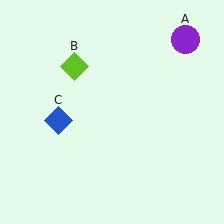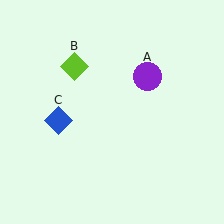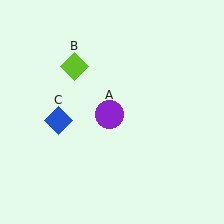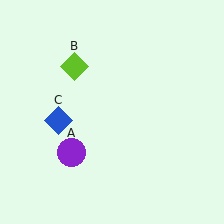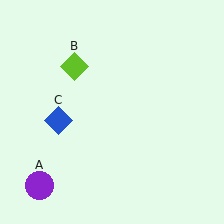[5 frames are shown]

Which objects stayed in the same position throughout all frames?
Lime diamond (object B) and blue diamond (object C) remained stationary.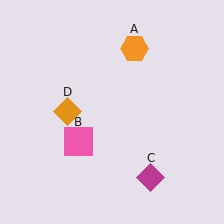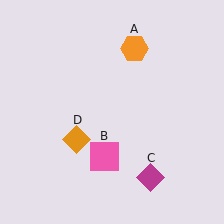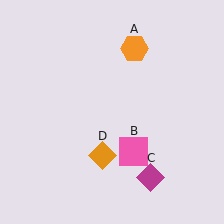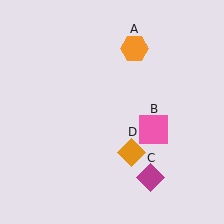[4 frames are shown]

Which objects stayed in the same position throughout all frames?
Orange hexagon (object A) and magenta diamond (object C) remained stationary.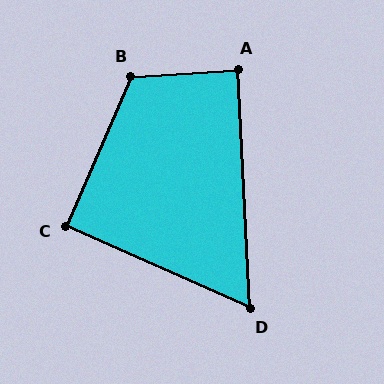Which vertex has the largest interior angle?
B, at approximately 117 degrees.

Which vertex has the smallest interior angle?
D, at approximately 63 degrees.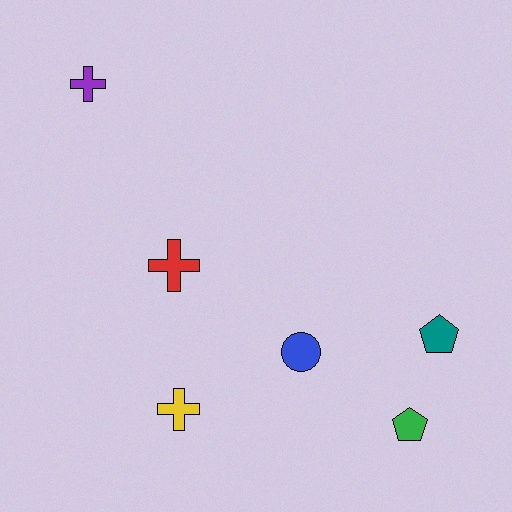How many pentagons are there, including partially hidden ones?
There are 2 pentagons.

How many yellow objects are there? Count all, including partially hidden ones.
There is 1 yellow object.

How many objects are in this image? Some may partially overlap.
There are 6 objects.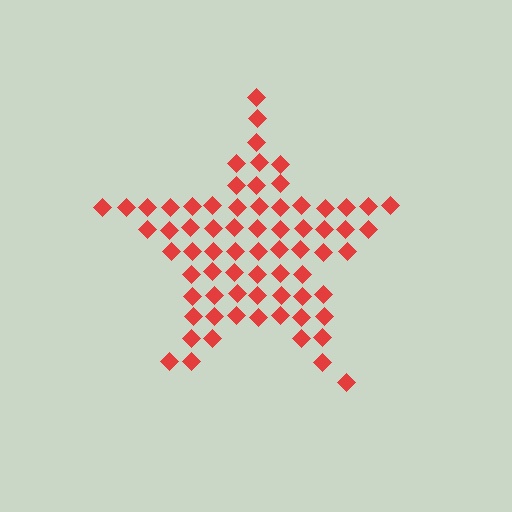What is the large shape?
The large shape is a star.